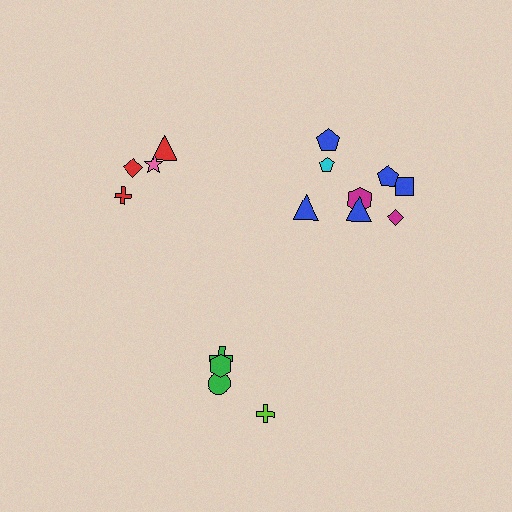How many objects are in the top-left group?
There are 4 objects.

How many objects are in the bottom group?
There are 4 objects.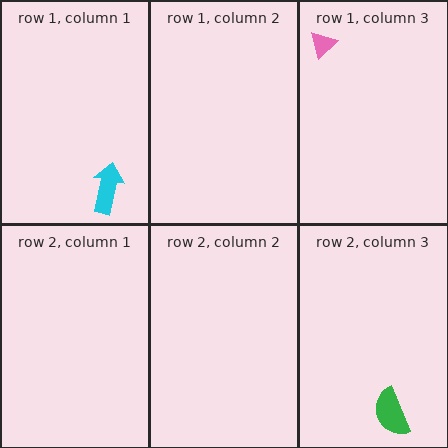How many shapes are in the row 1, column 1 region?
1.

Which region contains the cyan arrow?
The row 1, column 1 region.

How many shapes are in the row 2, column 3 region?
1.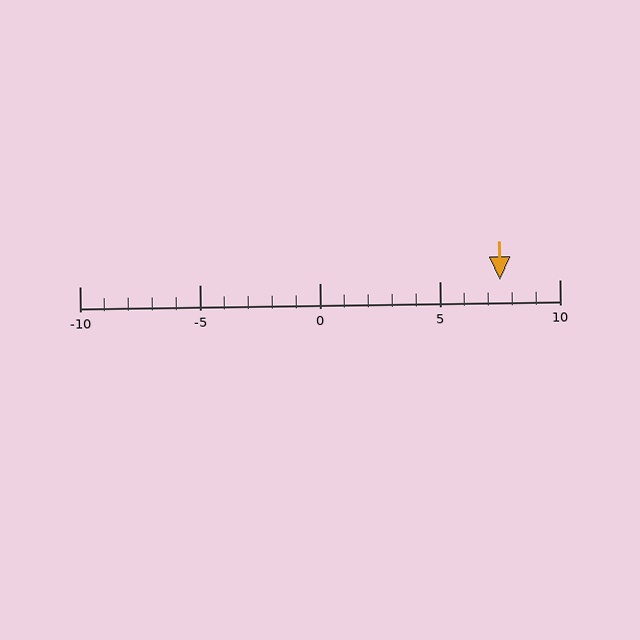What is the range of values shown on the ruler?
The ruler shows values from -10 to 10.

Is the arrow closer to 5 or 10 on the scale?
The arrow is closer to 10.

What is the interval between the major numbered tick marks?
The major tick marks are spaced 5 units apart.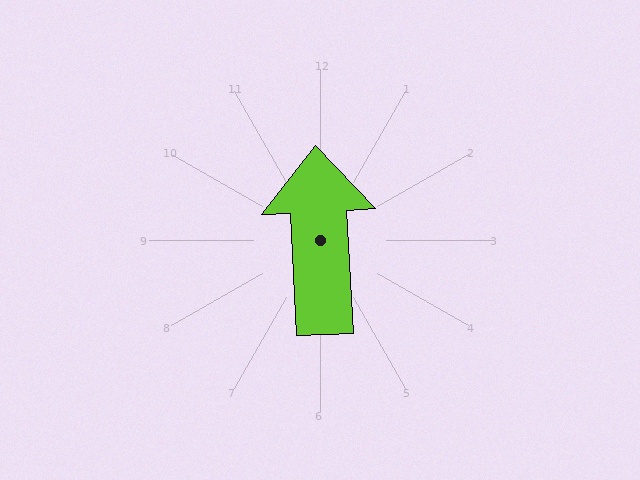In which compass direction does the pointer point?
North.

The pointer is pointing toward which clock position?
Roughly 12 o'clock.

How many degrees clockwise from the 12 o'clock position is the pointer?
Approximately 357 degrees.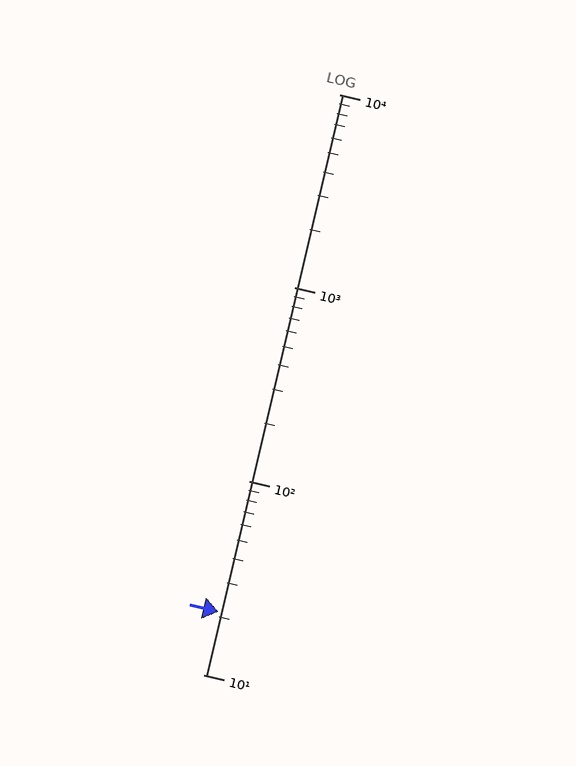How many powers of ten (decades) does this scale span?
The scale spans 3 decades, from 10 to 10000.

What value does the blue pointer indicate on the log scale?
The pointer indicates approximately 21.